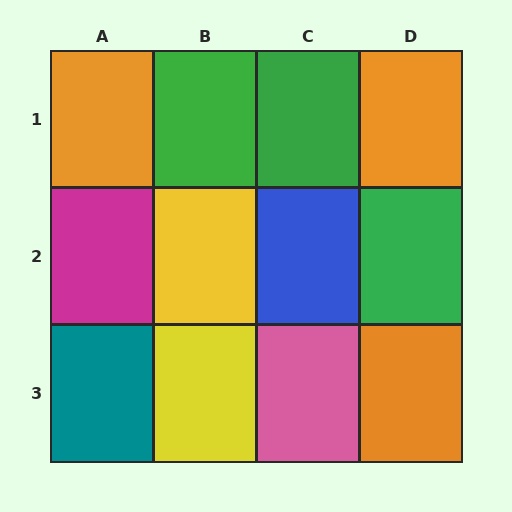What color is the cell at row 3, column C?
Pink.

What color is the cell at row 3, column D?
Orange.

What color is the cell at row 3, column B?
Yellow.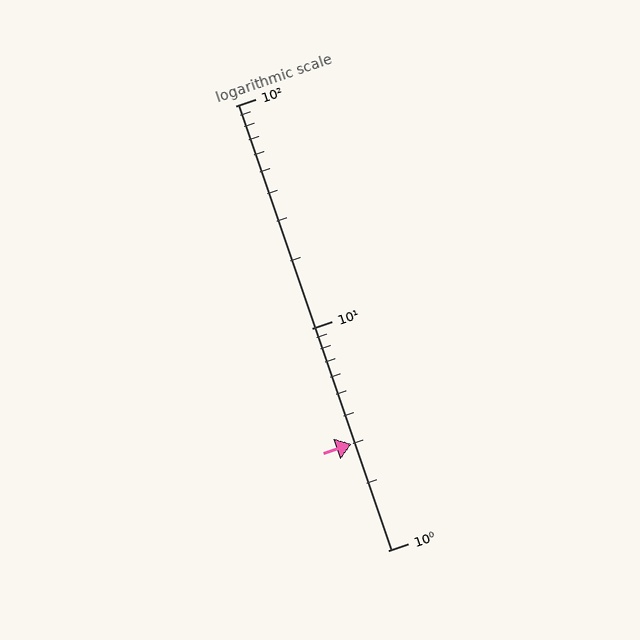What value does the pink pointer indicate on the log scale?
The pointer indicates approximately 3.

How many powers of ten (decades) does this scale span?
The scale spans 2 decades, from 1 to 100.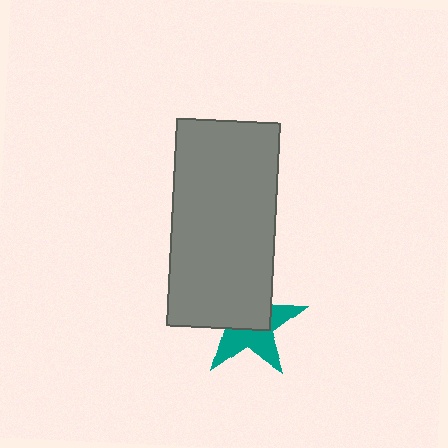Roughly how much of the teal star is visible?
About half of it is visible (roughly 48%).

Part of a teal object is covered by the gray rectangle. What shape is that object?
It is a star.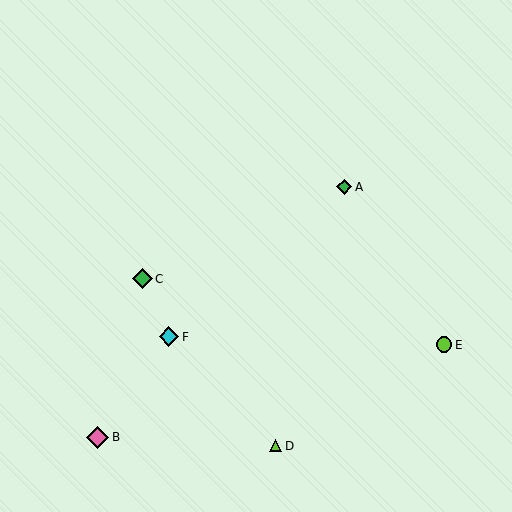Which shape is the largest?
The pink diamond (labeled B) is the largest.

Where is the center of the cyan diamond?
The center of the cyan diamond is at (169, 337).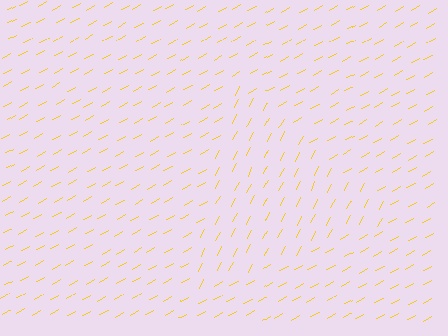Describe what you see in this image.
The image is filled with small yellow line segments. A triangle region in the image has lines oriented differently from the surrounding lines, creating a visible texture boundary.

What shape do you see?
I see a triangle.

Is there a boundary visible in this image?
Yes, there is a texture boundary formed by a change in line orientation.